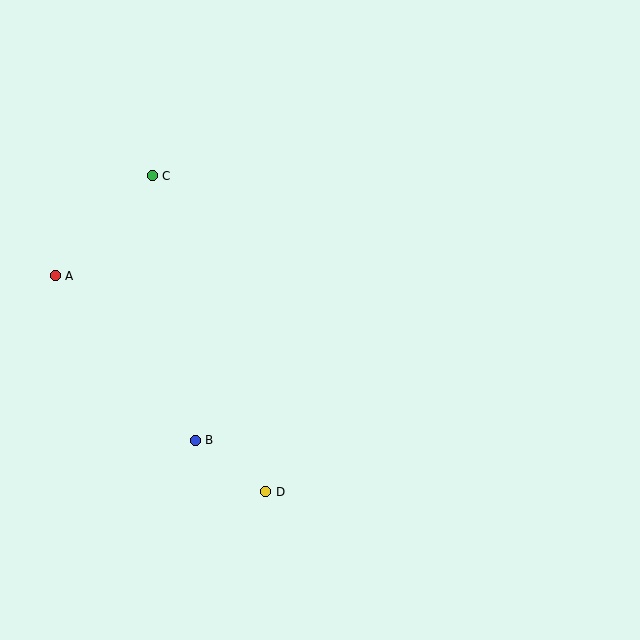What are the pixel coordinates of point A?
Point A is at (55, 276).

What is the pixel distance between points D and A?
The distance between D and A is 301 pixels.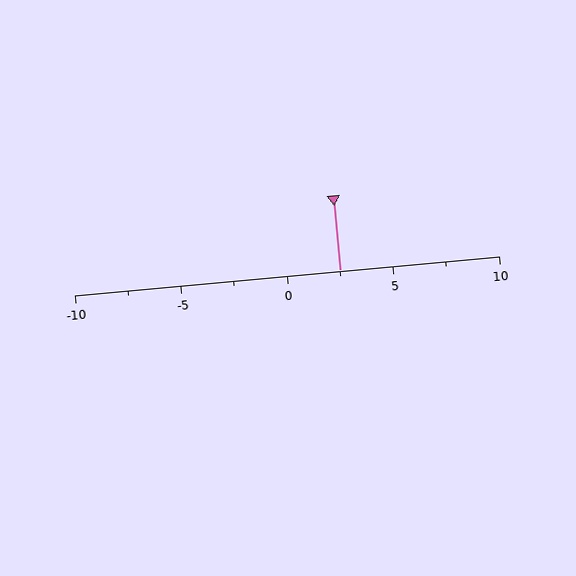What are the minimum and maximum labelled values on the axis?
The axis runs from -10 to 10.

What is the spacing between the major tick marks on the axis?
The major ticks are spaced 5 apart.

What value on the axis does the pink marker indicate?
The marker indicates approximately 2.5.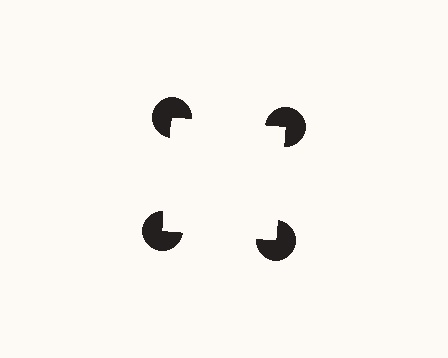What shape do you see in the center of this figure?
An illusory square — its edges are inferred from the aligned wedge cuts in the pac-man discs, not physically drawn.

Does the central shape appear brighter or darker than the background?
It typically appears slightly brighter than the background, even though no actual brightness change is drawn.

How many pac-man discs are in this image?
There are 4 — one at each vertex of the illusory square.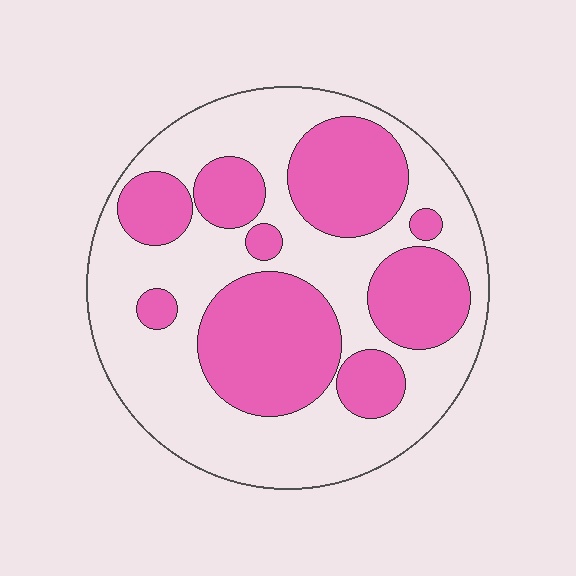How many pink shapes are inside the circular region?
9.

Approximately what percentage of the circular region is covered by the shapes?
Approximately 40%.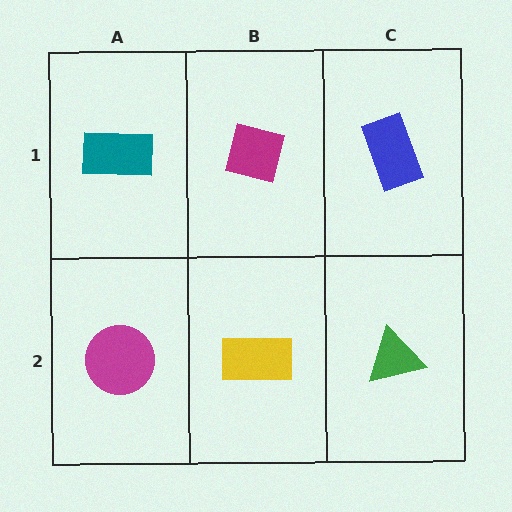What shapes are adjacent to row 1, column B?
A yellow rectangle (row 2, column B), a teal rectangle (row 1, column A), a blue rectangle (row 1, column C).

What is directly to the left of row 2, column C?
A yellow rectangle.